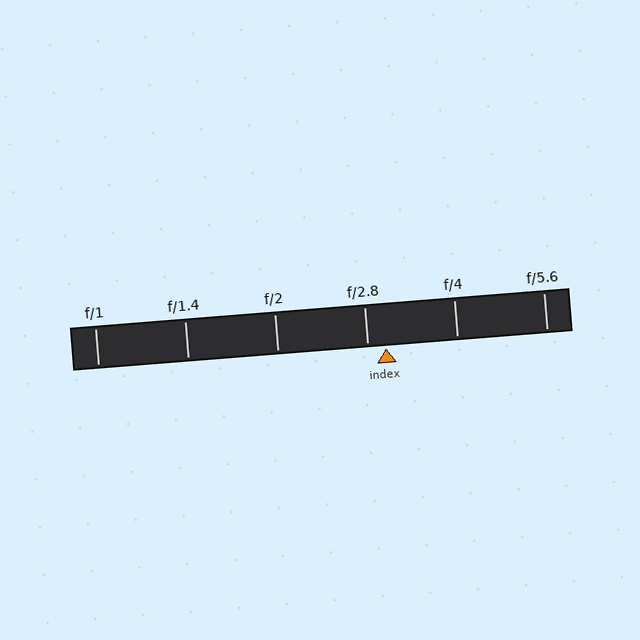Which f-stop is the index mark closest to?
The index mark is closest to f/2.8.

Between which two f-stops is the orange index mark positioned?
The index mark is between f/2.8 and f/4.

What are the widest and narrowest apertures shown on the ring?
The widest aperture shown is f/1 and the narrowest is f/5.6.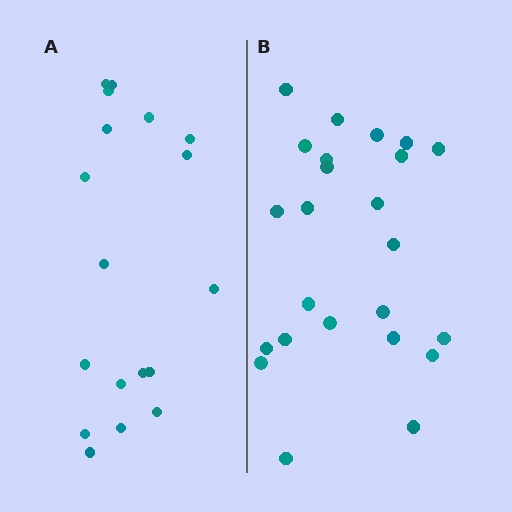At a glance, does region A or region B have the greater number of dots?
Region B (the right region) has more dots.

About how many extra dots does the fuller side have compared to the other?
Region B has about 6 more dots than region A.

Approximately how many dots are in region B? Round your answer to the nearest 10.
About 20 dots. (The exact count is 24, which rounds to 20.)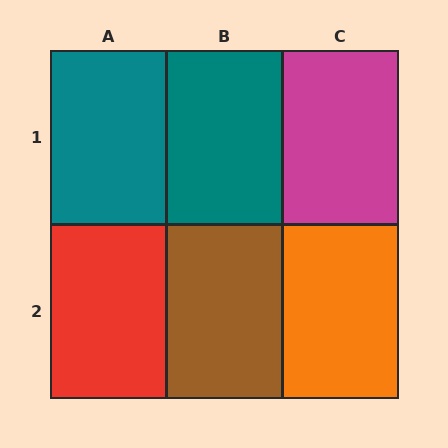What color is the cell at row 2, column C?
Orange.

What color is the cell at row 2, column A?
Red.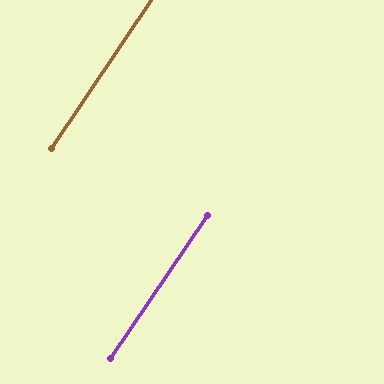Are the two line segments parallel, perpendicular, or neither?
Parallel — their directions differ by only 0.1°.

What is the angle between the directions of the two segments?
Approximately 0 degrees.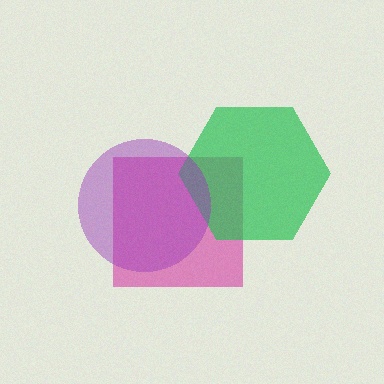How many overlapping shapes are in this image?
There are 3 overlapping shapes in the image.